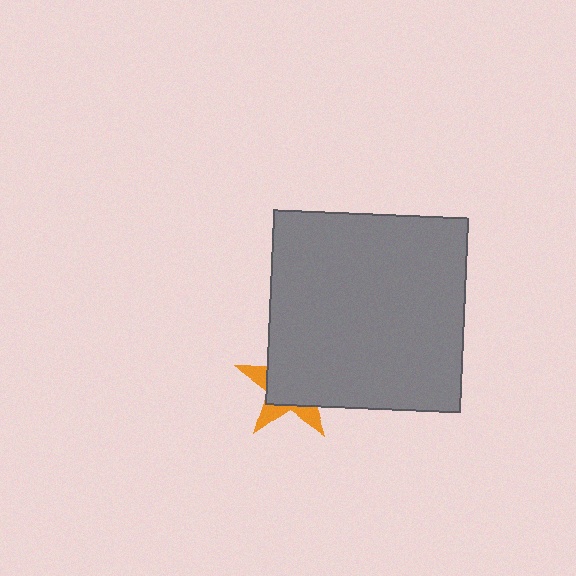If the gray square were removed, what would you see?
You would see the complete orange star.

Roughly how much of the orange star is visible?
A small part of it is visible (roughly 32%).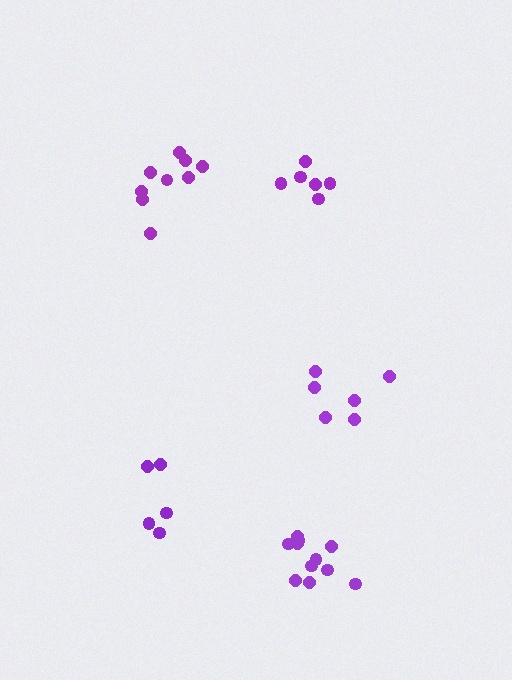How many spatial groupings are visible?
There are 5 spatial groupings.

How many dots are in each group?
Group 1: 6 dots, Group 2: 11 dots, Group 3: 9 dots, Group 4: 5 dots, Group 5: 6 dots (37 total).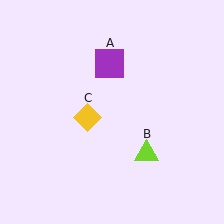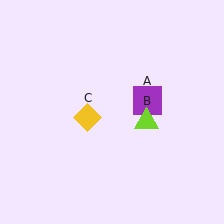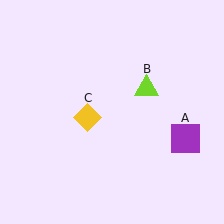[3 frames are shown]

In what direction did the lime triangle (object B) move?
The lime triangle (object B) moved up.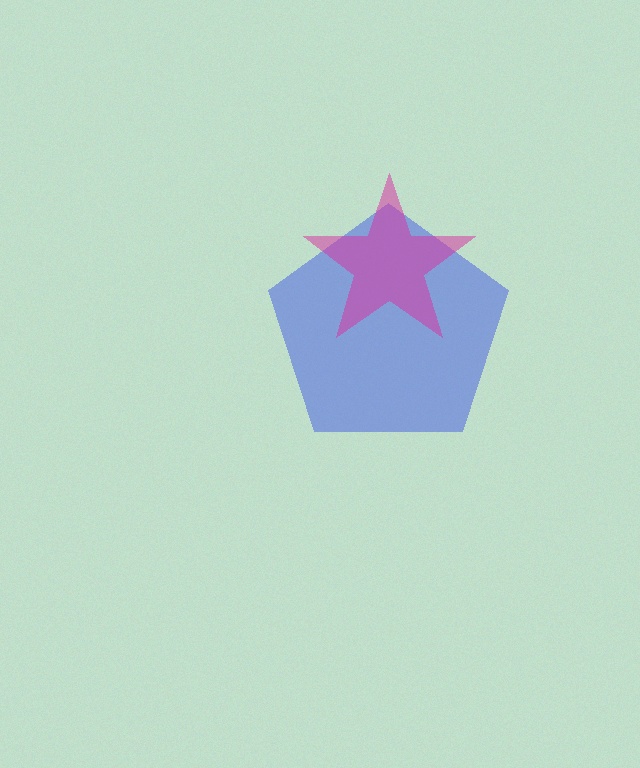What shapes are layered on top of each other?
The layered shapes are: a blue pentagon, a magenta star.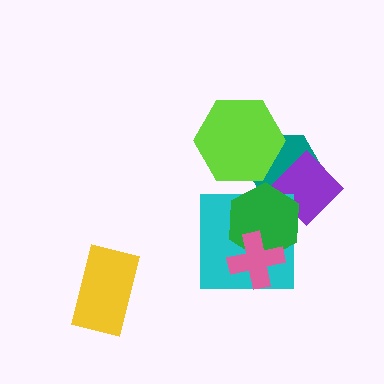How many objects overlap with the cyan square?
2 objects overlap with the cyan square.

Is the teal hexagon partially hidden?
Yes, it is partially covered by another shape.